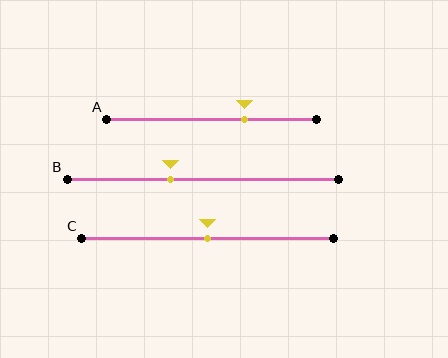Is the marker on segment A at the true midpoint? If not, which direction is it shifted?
No, the marker on segment A is shifted to the right by about 16% of the segment length.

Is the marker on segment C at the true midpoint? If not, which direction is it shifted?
Yes, the marker on segment C is at the true midpoint.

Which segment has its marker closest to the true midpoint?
Segment C has its marker closest to the true midpoint.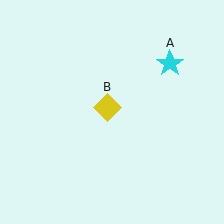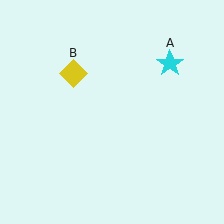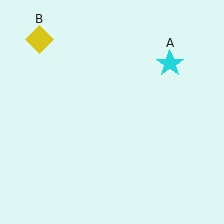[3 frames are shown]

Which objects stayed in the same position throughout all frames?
Cyan star (object A) remained stationary.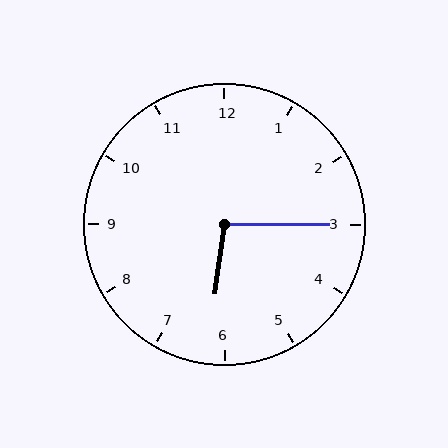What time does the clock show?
6:15.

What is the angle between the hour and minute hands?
Approximately 98 degrees.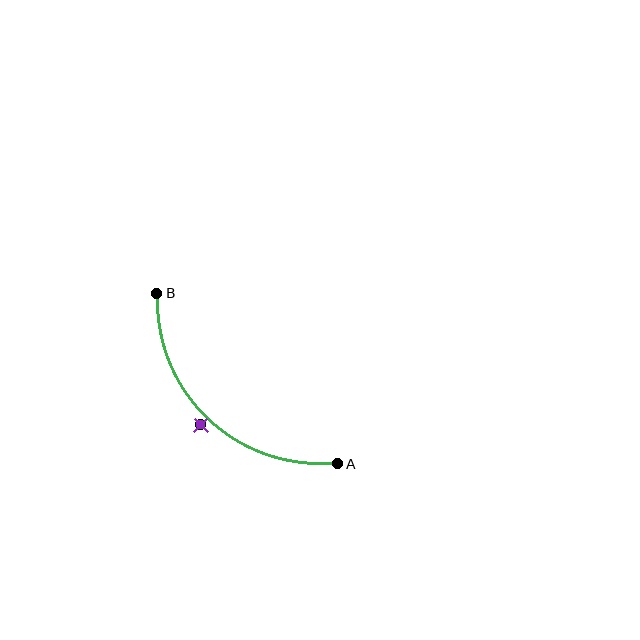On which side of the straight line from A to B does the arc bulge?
The arc bulges below and to the left of the straight line connecting A and B.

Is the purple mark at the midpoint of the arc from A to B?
No — the purple mark does not lie on the arc at all. It sits slightly outside the curve.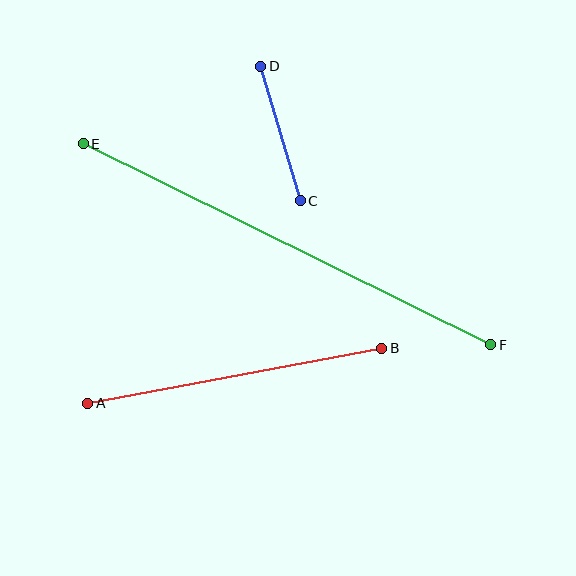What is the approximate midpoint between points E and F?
The midpoint is at approximately (287, 244) pixels.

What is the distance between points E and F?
The distance is approximately 454 pixels.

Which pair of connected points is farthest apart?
Points E and F are farthest apart.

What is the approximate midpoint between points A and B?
The midpoint is at approximately (235, 376) pixels.